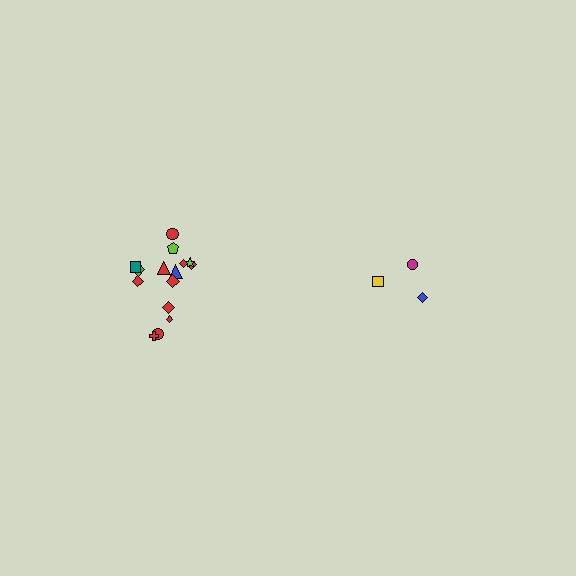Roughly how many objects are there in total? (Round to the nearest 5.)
Roughly 20 objects in total.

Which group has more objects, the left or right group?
The left group.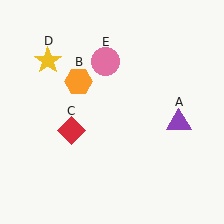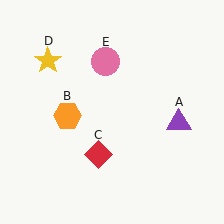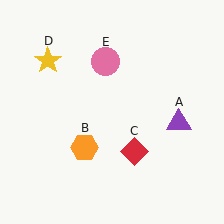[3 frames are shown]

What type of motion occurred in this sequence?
The orange hexagon (object B), red diamond (object C) rotated counterclockwise around the center of the scene.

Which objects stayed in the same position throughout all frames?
Purple triangle (object A) and yellow star (object D) and pink circle (object E) remained stationary.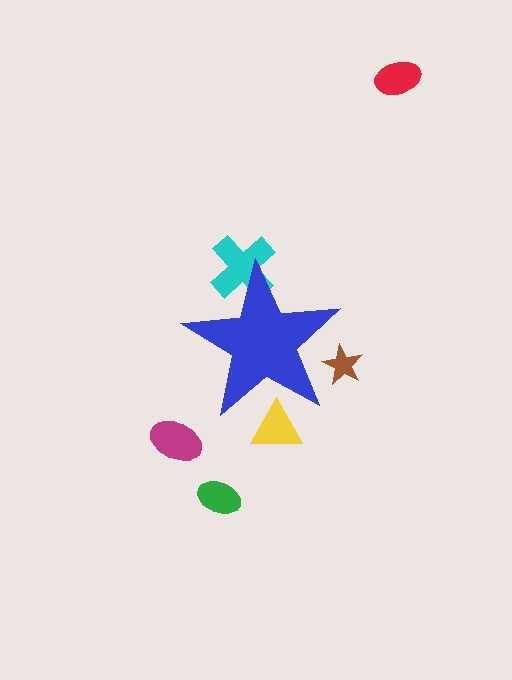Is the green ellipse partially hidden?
No, the green ellipse is fully visible.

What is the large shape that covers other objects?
A blue star.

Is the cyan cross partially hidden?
Yes, the cyan cross is partially hidden behind the blue star.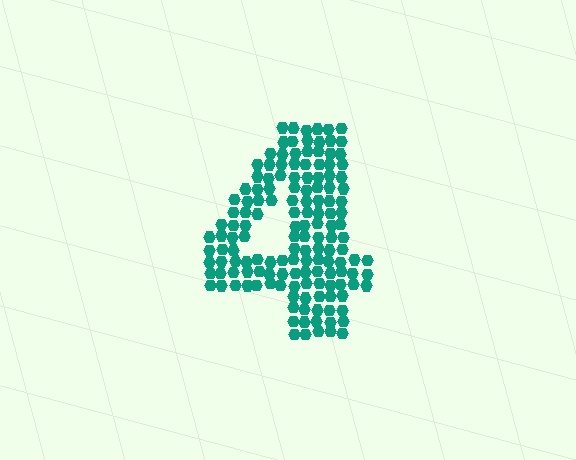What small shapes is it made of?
It is made of small hexagons.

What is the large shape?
The large shape is the digit 4.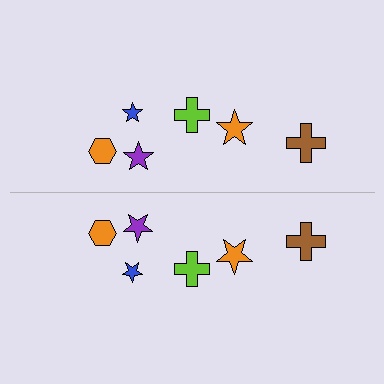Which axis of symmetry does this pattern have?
The pattern has a horizontal axis of symmetry running through the center of the image.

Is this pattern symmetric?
Yes, this pattern has bilateral (reflection) symmetry.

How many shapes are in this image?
There are 12 shapes in this image.